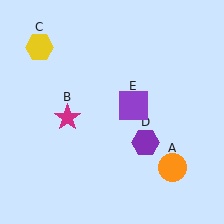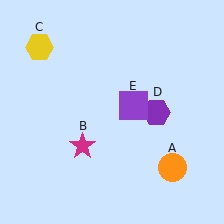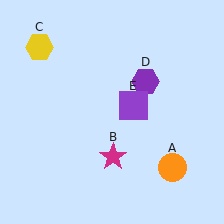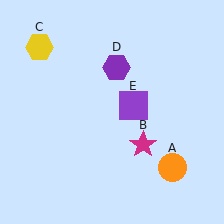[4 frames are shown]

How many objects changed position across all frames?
2 objects changed position: magenta star (object B), purple hexagon (object D).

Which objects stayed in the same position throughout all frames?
Orange circle (object A) and yellow hexagon (object C) and purple square (object E) remained stationary.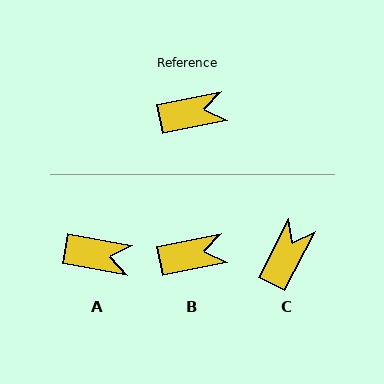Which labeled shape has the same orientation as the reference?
B.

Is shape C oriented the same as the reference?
No, it is off by about 52 degrees.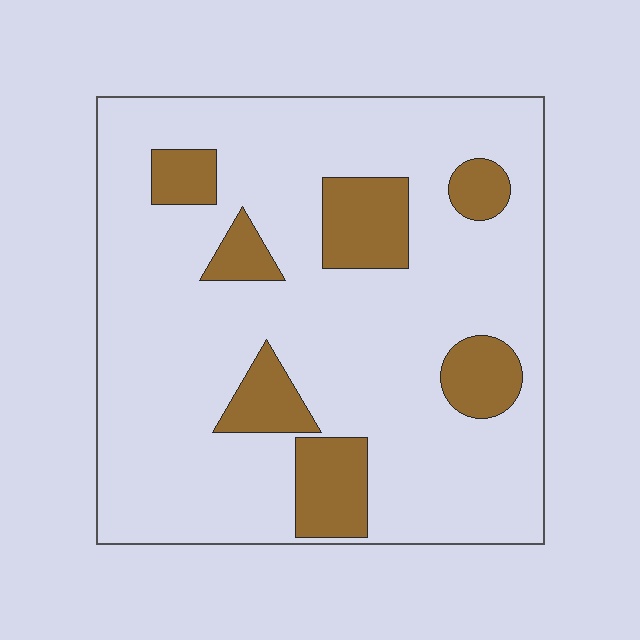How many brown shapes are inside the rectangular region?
7.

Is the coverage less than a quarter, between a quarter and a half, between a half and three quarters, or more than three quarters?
Less than a quarter.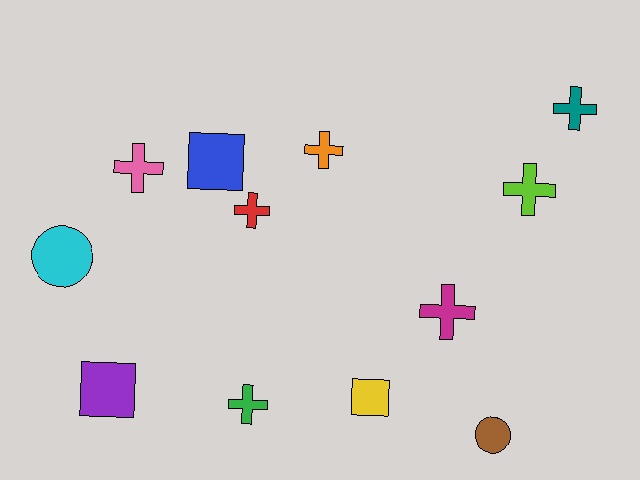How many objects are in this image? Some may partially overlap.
There are 12 objects.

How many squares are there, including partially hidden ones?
There are 3 squares.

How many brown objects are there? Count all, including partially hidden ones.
There is 1 brown object.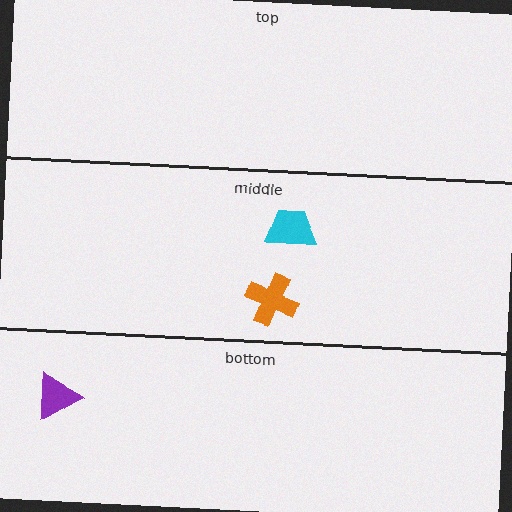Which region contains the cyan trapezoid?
The middle region.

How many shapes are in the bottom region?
1.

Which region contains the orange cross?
The middle region.